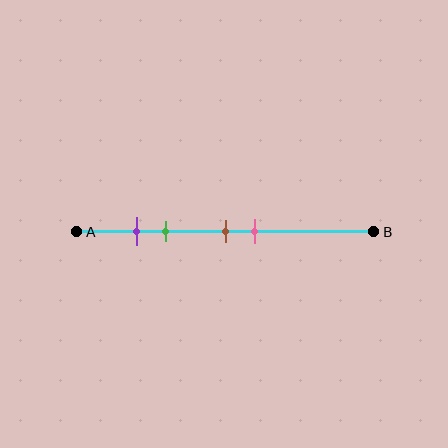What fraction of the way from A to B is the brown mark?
The brown mark is approximately 50% (0.5) of the way from A to B.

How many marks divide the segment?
There are 4 marks dividing the segment.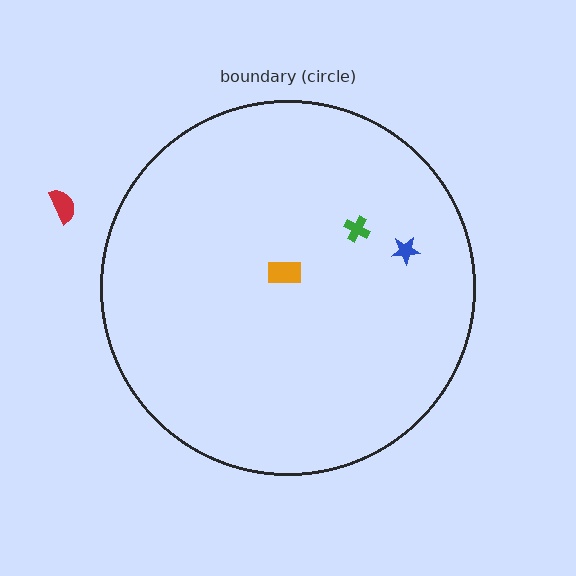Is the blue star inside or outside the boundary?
Inside.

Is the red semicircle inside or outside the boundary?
Outside.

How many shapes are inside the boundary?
3 inside, 1 outside.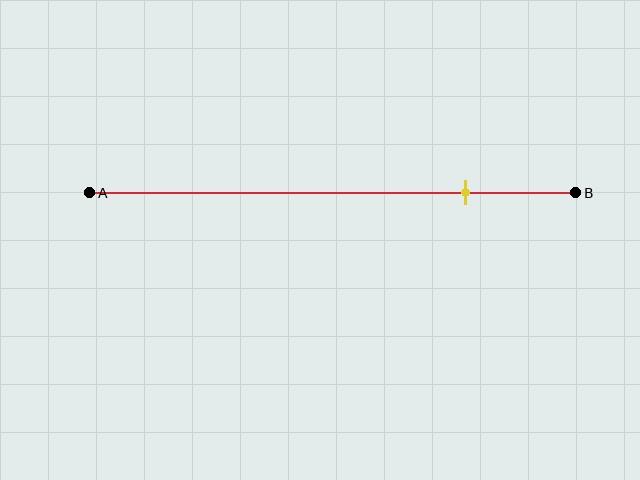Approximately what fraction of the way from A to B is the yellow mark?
The yellow mark is approximately 80% of the way from A to B.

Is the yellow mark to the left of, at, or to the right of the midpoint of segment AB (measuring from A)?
The yellow mark is to the right of the midpoint of segment AB.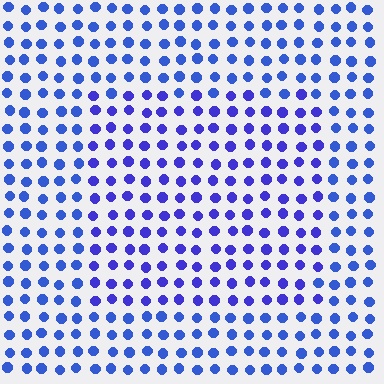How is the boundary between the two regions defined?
The boundary is defined purely by a slight shift in hue (about 20 degrees). Spacing, size, and orientation are identical on both sides.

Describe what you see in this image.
The image is filled with small blue elements in a uniform arrangement. A rectangle-shaped region is visible where the elements are tinted to a slightly different hue, forming a subtle color boundary.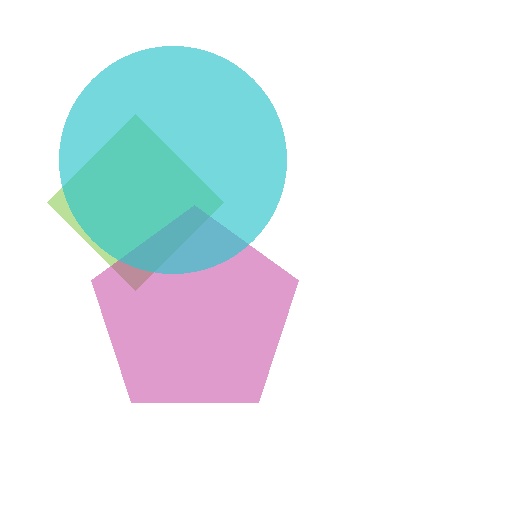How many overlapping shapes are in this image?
There are 3 overlapping shapes in the image.